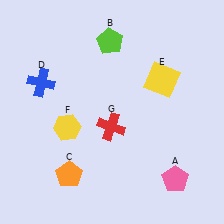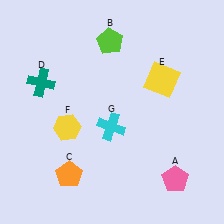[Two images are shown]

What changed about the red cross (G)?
In Image 1, G is red. In Image 2, it changed to cyan.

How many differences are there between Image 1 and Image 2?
There are 2 differences between the two images.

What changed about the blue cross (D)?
In Image 1, D is blue. In Image 2, it changed to teal.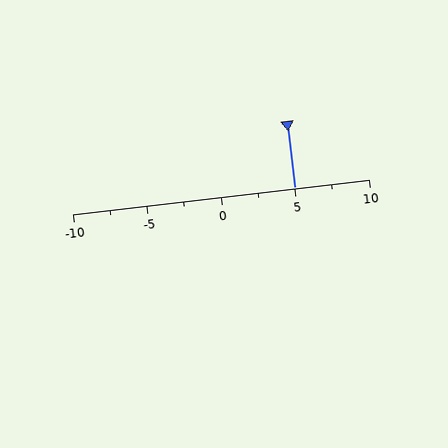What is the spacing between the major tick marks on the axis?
The major ticks are spaced 5 apart.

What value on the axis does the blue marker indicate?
The marker indicates approximately 5.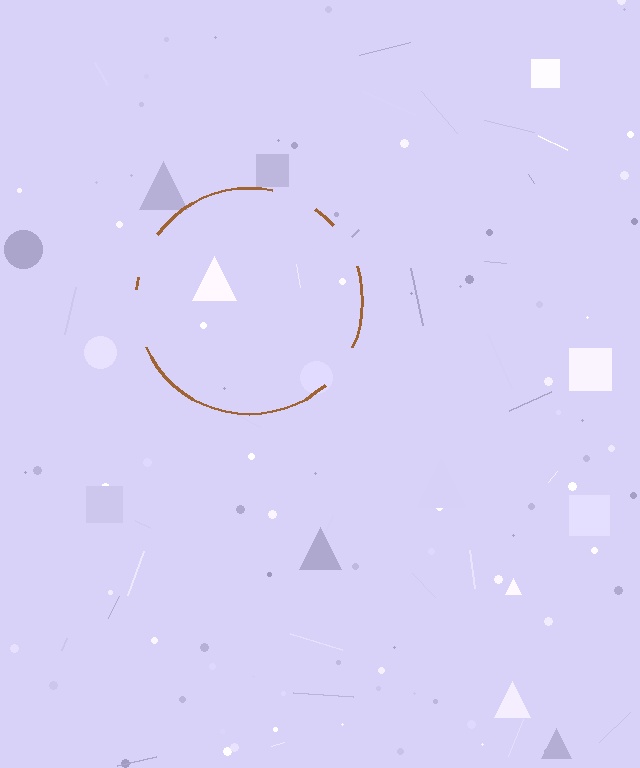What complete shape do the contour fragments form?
The contour fragments form a circle.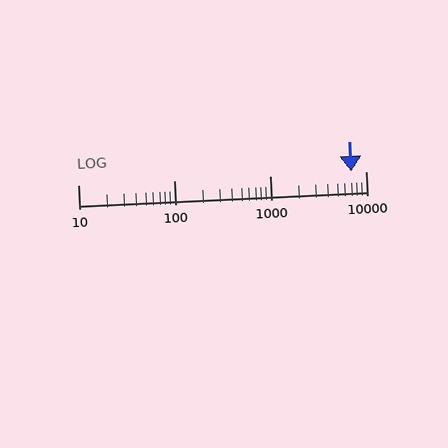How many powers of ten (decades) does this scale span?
The scale spans 3 decades, from 10 to 10000.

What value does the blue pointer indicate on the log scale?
The pointer indicates approximately 7100.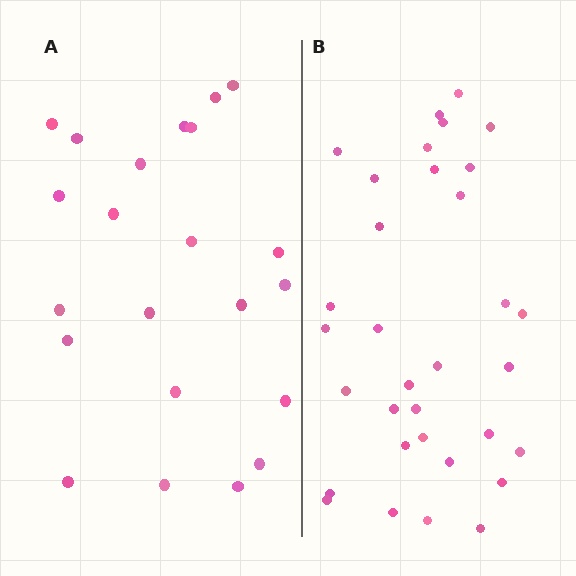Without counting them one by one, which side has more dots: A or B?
Region B (the right region) has more dots.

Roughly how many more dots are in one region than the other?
Region B has roughly 12 or so more dots than region A.